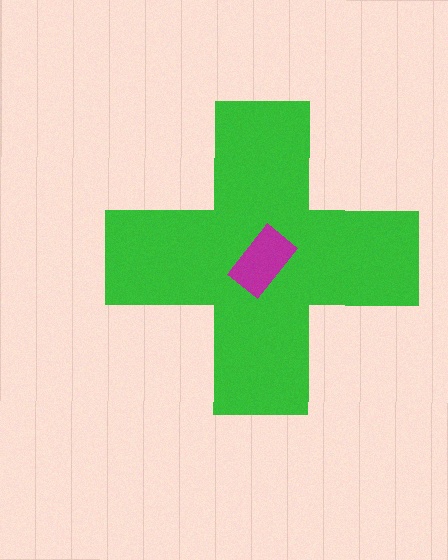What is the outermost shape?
The green cross.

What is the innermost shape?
The magenta rectangle.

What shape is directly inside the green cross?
The magenta rectangle.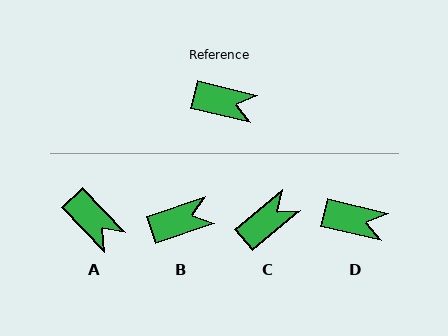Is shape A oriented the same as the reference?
No, it is off by about 33 degrees.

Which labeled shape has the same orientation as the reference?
D.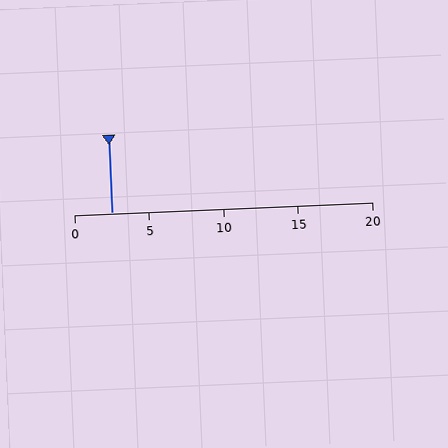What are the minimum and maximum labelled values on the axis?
The axis runs from 0 to 20.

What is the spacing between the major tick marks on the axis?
The major ticks are spaced 5 apart.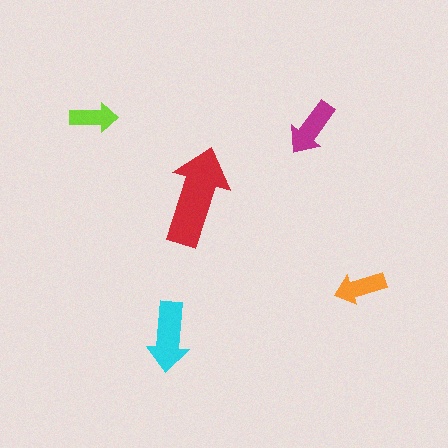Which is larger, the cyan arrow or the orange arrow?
The cyan one.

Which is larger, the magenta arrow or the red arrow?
The red one.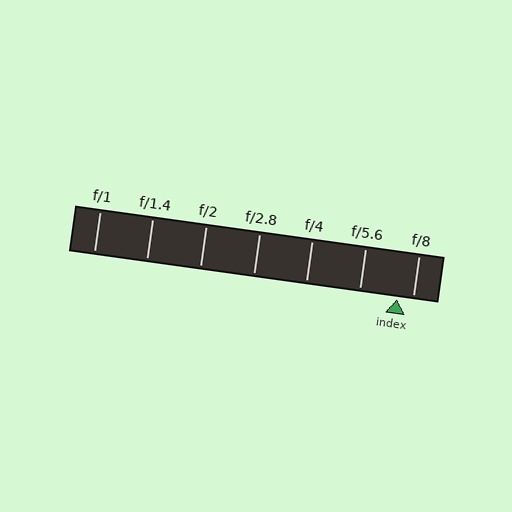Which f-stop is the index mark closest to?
The index mark is closest to f/8.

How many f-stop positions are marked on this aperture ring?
There are 7 f-stop positions marked.